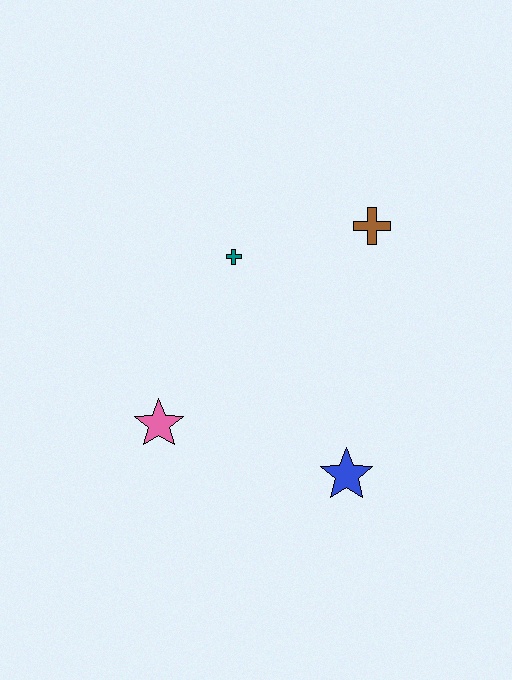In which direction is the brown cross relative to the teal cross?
The brown cross is to the right of the teal cross.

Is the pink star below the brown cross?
Yes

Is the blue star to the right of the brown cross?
No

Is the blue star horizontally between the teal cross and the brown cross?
Yes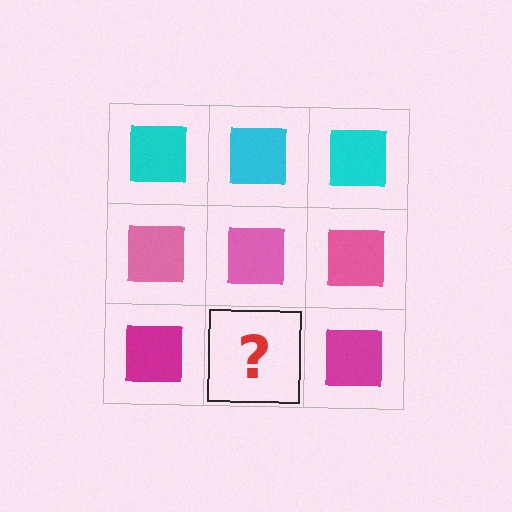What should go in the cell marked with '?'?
The missing cell should contain a magenta square.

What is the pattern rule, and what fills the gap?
The rule is that each row has a consistent color. The gap should be filled with a magenta square.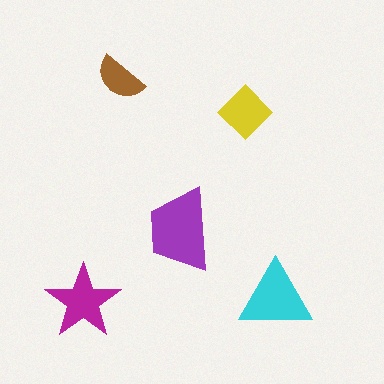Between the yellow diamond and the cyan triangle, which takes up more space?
The cyan triangle.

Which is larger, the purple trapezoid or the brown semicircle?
The purple trapezoid.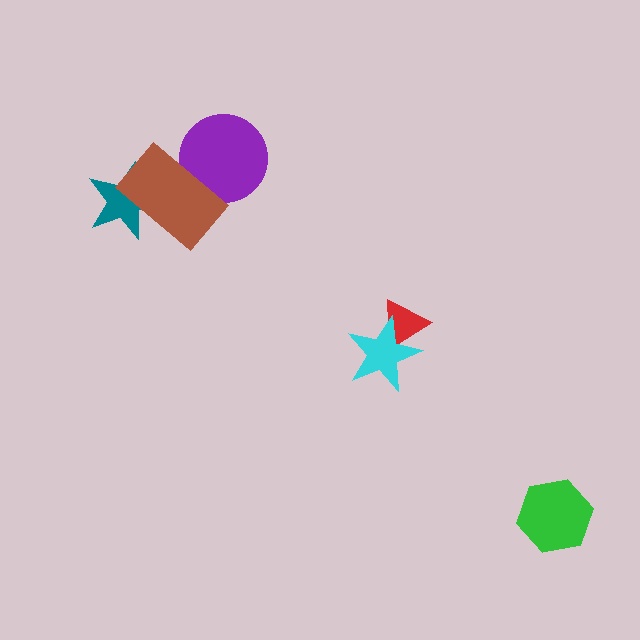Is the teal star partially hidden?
Yes, it is partially covered by another shape.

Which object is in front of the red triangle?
The cyan star is in front of the red triangle.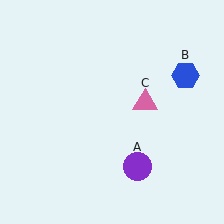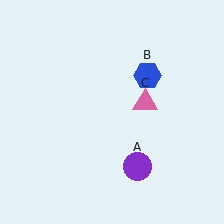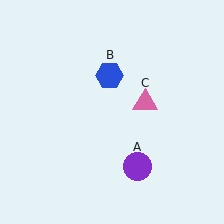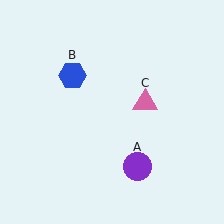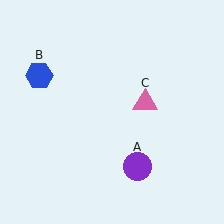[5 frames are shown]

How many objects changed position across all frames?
1 object changed position: blue hexagon (object B).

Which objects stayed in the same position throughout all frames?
Purple circle (object A) and pink triangle (object C) remained stationary.